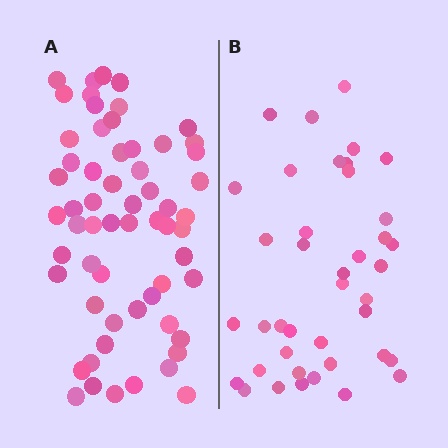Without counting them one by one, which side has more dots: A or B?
Region A (the left region) has more dots.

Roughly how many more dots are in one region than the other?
Region A has approximately 20 more dots than region B.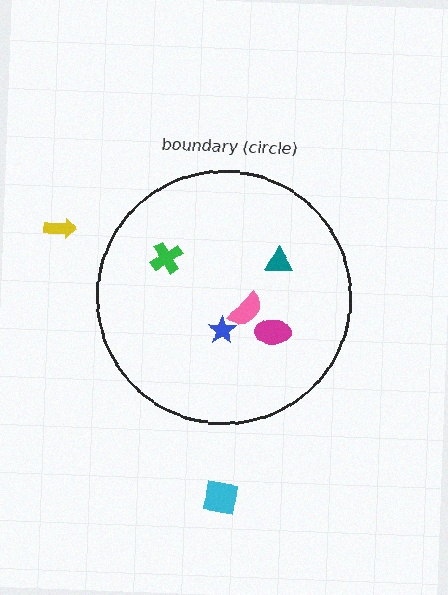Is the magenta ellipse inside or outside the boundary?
Inside.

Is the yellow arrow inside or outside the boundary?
Outside.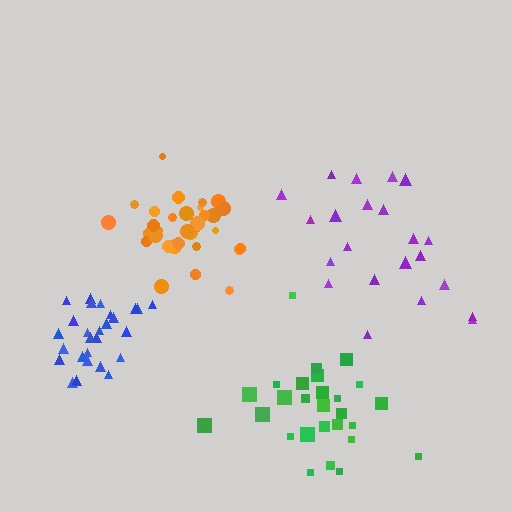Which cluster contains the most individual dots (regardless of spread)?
Orange (34).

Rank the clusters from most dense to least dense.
blue, orange, green, purple.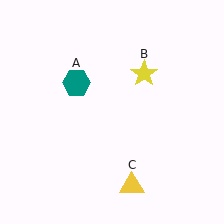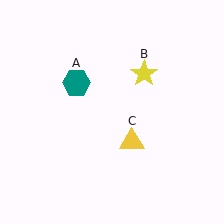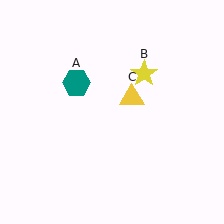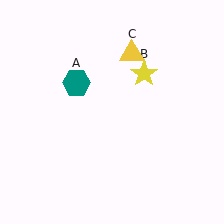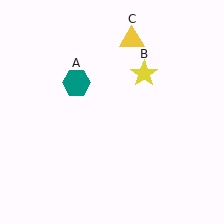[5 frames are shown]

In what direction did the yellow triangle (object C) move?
The yellow triangle (object C) moved up.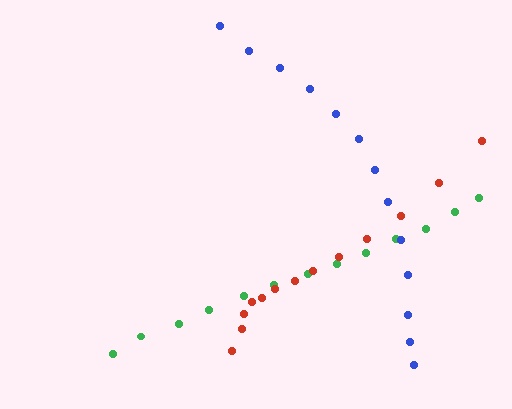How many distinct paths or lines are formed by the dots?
There are 3 distinct paths.